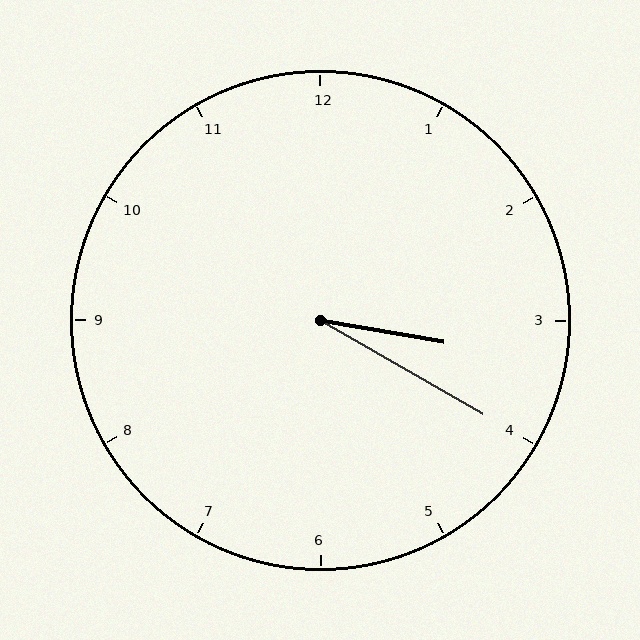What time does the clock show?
3:20.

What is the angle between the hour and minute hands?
Approximately 20 degrees.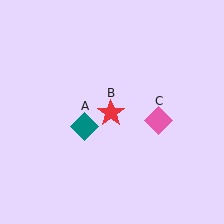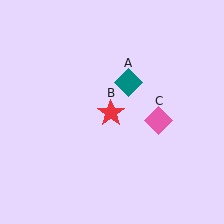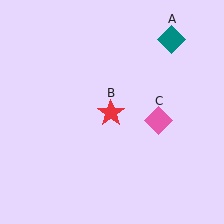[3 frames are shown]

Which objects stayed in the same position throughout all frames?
Red star (object B) and pink diamond (object C) remained stationary.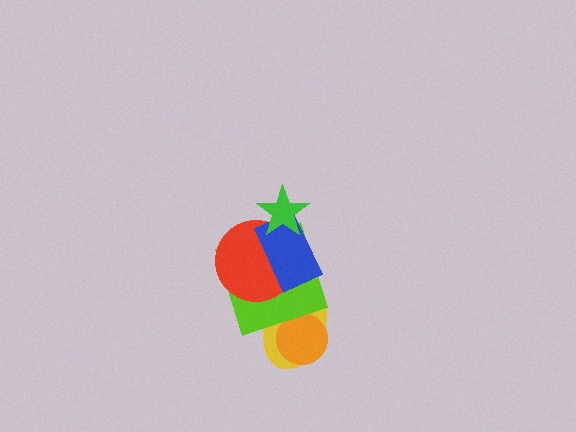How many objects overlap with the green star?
2 objects overlap with the green star.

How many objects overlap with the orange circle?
1 object overlaps with the orange circle.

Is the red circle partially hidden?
Yes, it is partially covered by another shape.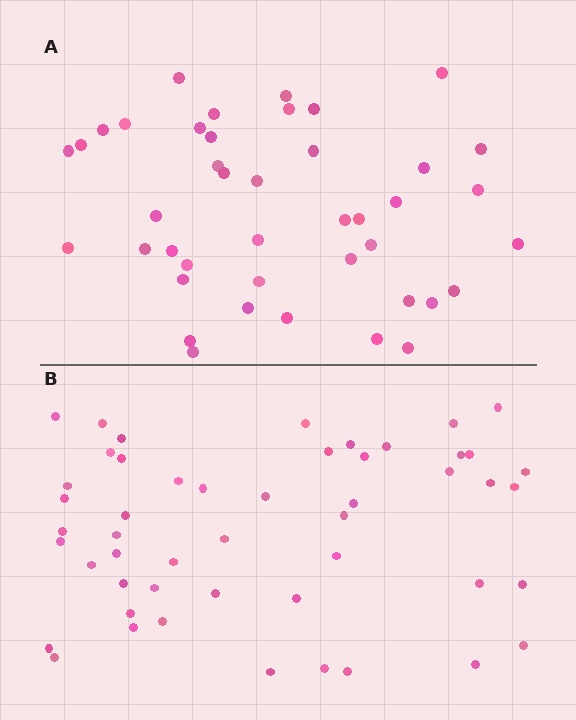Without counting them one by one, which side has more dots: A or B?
Region B (the bottom region) has more dots.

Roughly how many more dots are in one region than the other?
Region B has roughly 8 or so more dots than region A.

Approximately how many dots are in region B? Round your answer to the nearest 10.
About 50 dots.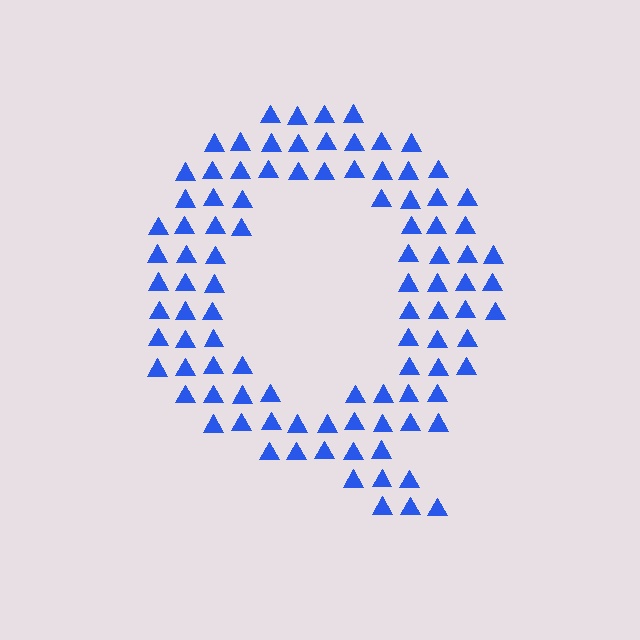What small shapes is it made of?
It is made of small triangles.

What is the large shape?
The large shape is the letter Q.